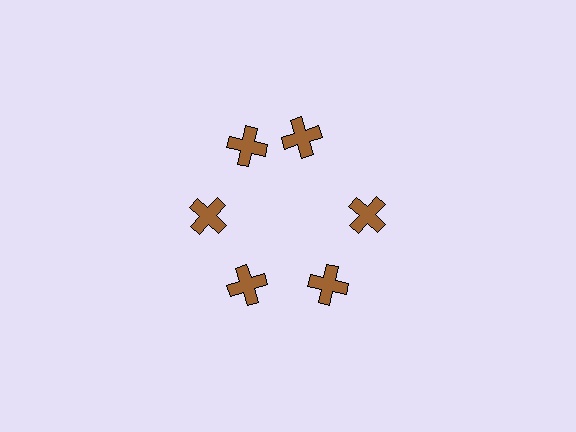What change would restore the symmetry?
The symmetry would be restored by rotating it back into even spacing with its neighbors so that all 6 crosses sit at equal angles and equal distance from the center.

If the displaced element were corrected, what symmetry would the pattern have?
It would have 6-fold rotational symmetry — the pattern would map onto itself every 60 degrees.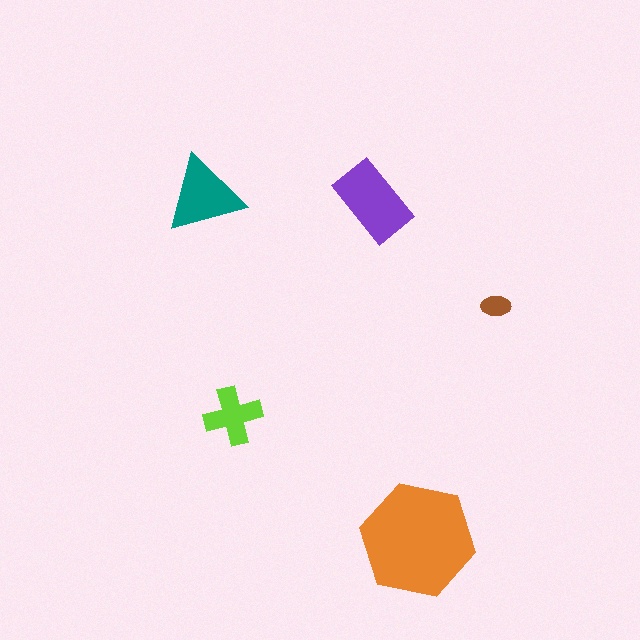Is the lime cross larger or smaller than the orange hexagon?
Smaller.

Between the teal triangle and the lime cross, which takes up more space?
The teal triangle.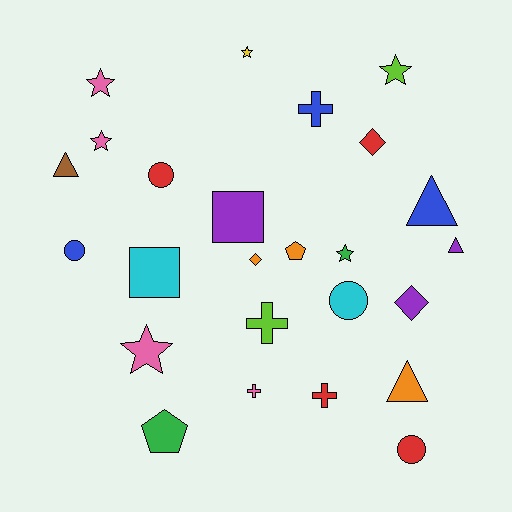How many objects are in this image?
There are 25 objects.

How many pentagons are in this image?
There are 2 pentagons.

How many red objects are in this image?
There are 4 red objects.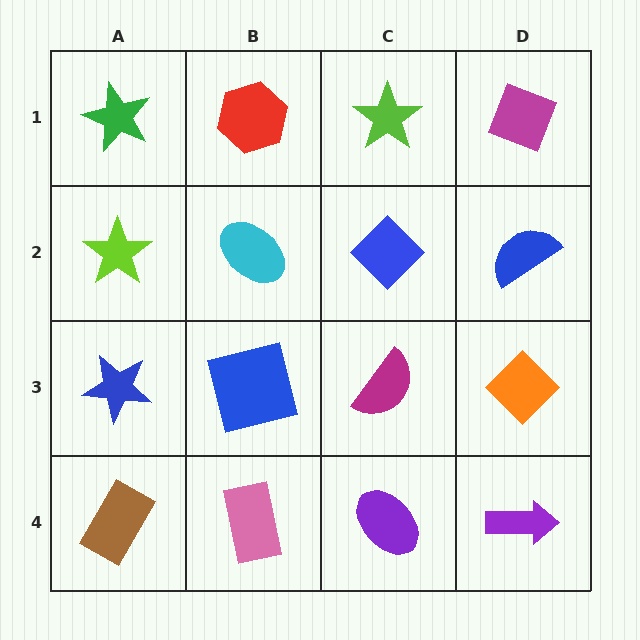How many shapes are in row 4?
4 shapes.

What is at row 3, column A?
A blue star.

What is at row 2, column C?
A blue diamond.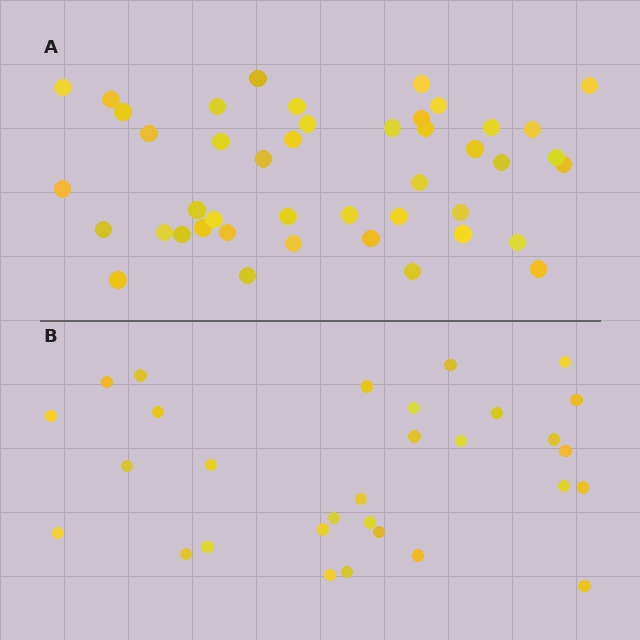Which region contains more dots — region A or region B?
Region A (the top region) has more dots.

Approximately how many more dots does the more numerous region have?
Region A has approximately 15 more dots than region B.